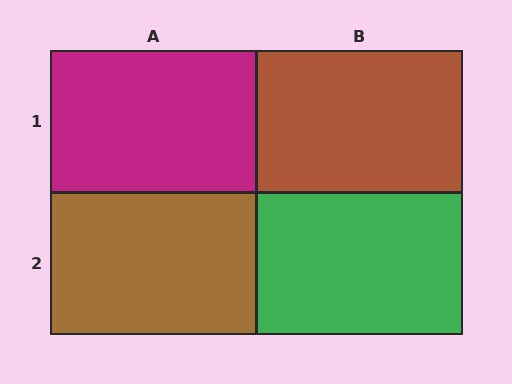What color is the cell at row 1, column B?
Brown.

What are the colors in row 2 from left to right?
Brown, green.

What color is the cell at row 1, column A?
Magenta.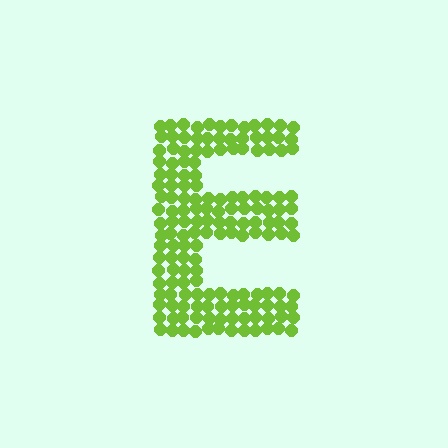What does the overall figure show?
The overall figure shows the letter E.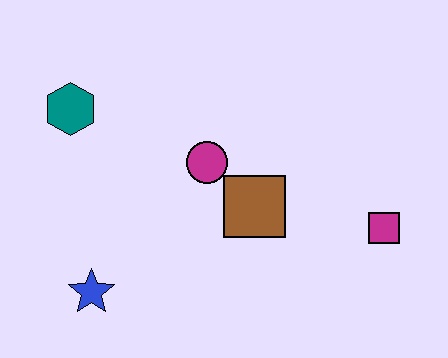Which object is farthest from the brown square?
The teal hexagon is farthest from the brown square.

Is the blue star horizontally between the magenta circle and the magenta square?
No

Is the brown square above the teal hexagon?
No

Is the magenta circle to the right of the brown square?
No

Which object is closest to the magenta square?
The brown square is closest to the magenta square.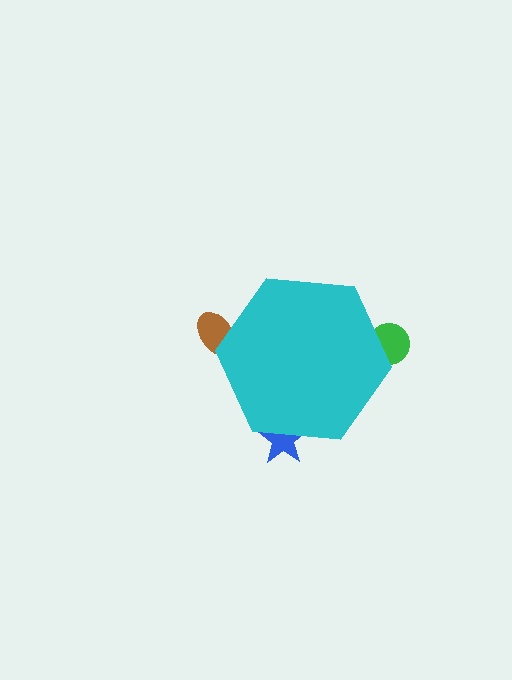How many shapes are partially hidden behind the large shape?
3 shapes are partially hidden.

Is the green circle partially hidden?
Yes, the green circle is partially hidden behind the cyan hexagon.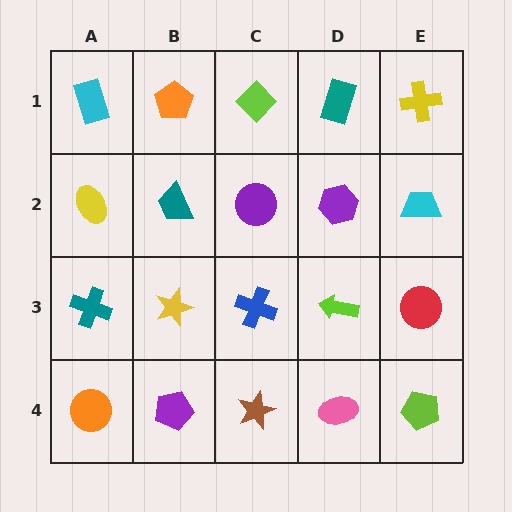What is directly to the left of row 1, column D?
A lime diamond.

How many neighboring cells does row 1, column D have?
3.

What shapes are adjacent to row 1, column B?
A teal trapezoid (row 2, column B), a cyan rectangle (row 1, column A), a lime diamond (row 1, column C).